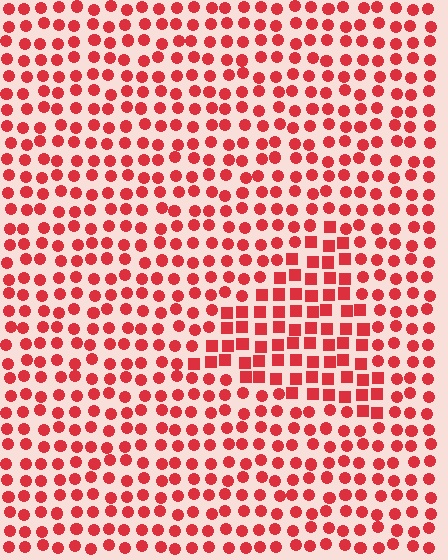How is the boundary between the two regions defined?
The boundary is defined by a change in element shape: squares inside vs. circles outside. All elements share the same color and spacing.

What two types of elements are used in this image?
The image uses squares inside the triangle region and circles outside it.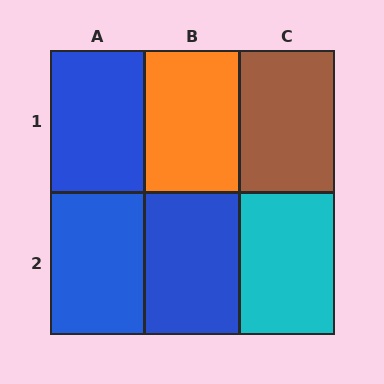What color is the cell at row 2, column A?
Blue.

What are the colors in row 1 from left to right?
Blue, orange, brown.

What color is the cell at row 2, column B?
Blue.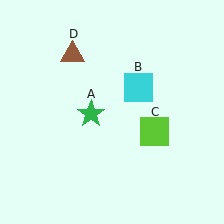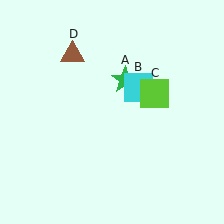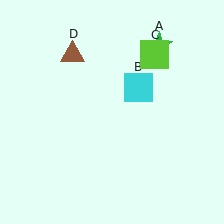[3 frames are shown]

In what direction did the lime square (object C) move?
The lime square (object C) moved up.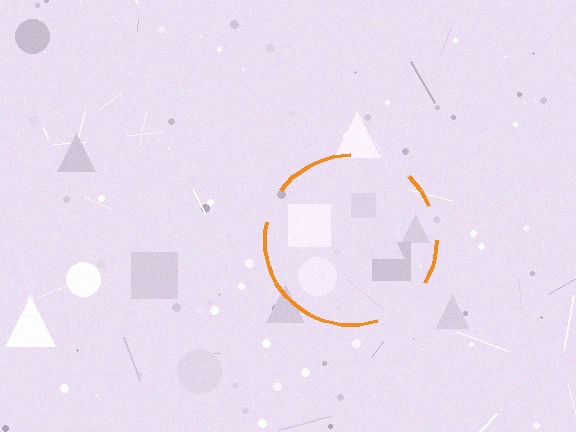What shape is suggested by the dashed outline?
The dashed outline suggests a circle.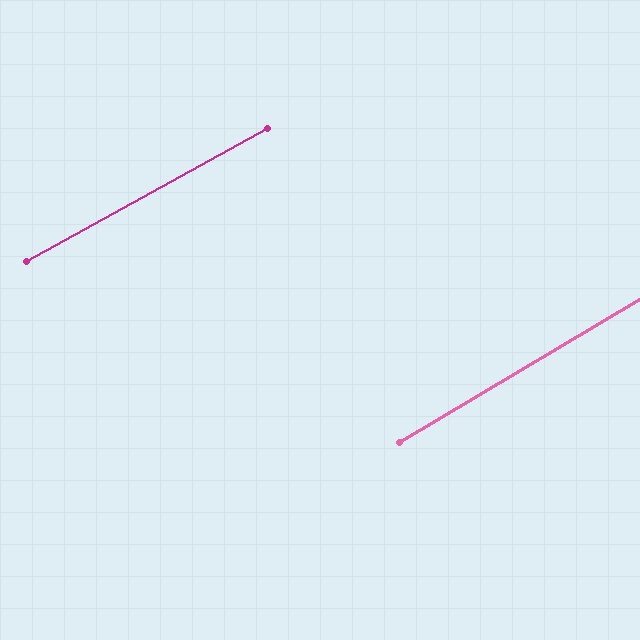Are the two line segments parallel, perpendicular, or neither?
Parallel — their directions differ by only 1.8°.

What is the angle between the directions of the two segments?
Approximately 2 degrees.